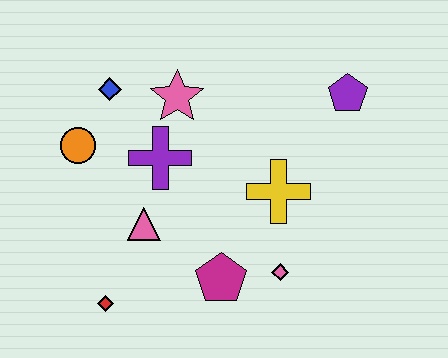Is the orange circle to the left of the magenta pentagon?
Yes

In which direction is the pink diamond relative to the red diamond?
The pink diamond is to the right of the red diamond.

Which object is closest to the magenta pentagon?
The pink diamond is closest to the magenta pentagon.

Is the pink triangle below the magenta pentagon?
No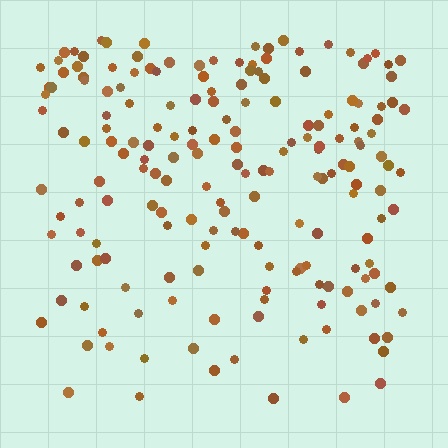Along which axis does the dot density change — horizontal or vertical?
Vertical.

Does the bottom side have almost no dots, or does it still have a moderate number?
Still a moderate number, just noticeably fewer than the top.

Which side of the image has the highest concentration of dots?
The top.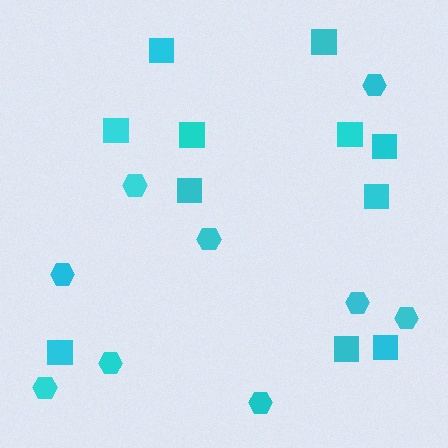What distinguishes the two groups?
There are 2 groups: one group of squares (11) and one group of hexagons (9).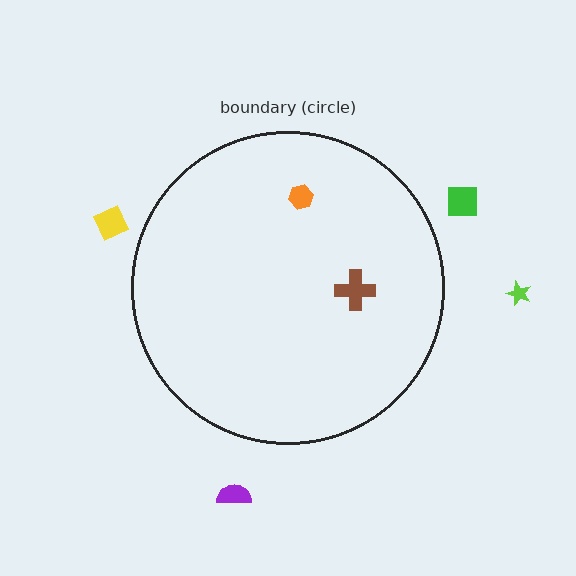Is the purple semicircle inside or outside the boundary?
Outside.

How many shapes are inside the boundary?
2 inside, 4 outside.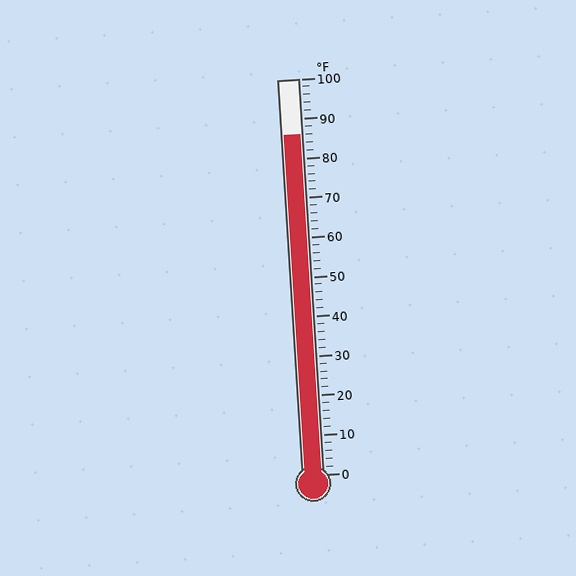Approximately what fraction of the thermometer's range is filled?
The thermometer is filled to approximately 85% of its range.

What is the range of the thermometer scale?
The thermometer scale ranges from 0°F to 100°F.